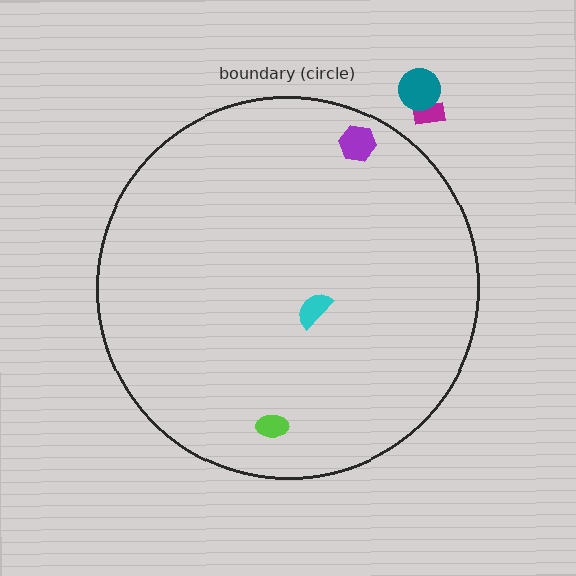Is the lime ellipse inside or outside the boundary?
Inside.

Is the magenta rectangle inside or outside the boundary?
Outside.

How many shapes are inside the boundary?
3 inside, 2 outside.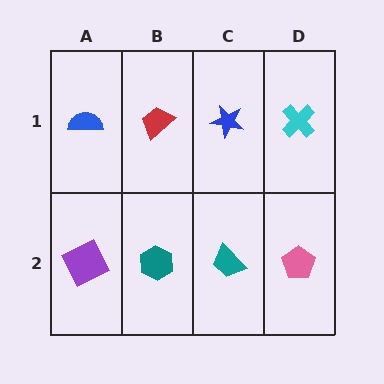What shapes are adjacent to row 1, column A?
A purple square (row 2, column A), a red trapezoid (row 1, column B).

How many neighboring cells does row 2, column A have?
2.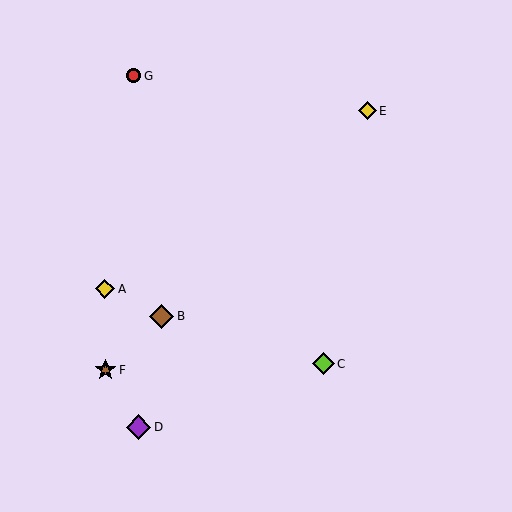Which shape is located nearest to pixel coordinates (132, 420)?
The purple diamond (labeled D) at (139, 427) is nearest to that location.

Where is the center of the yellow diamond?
The center of the yellow diamond is at (105, 289).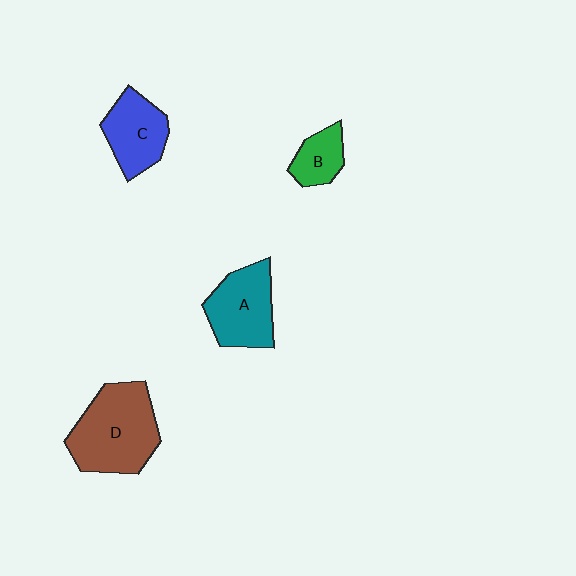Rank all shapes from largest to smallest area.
From largest to smallest: D (brown), A (teal), C (blue), B (green).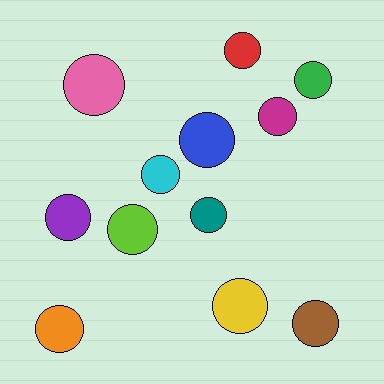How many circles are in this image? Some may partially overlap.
There are 12 circles.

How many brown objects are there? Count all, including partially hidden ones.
There is 1 brown object.